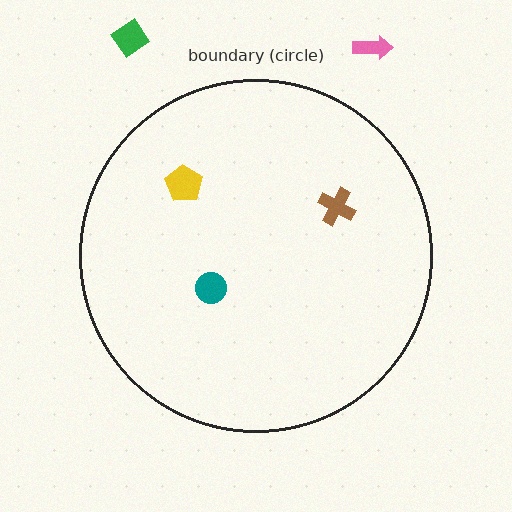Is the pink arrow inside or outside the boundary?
Outside.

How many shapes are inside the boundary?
3 inside, 2 outside.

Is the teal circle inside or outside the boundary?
Inside.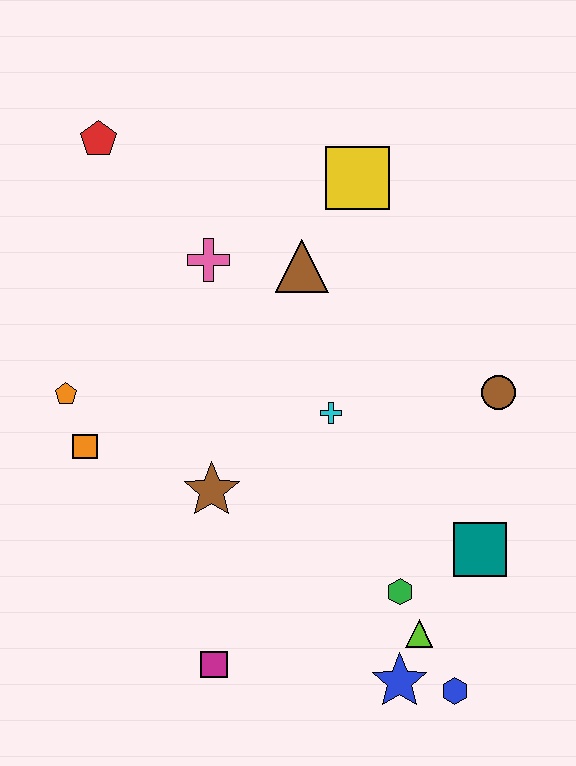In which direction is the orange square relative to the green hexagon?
The orange square is to the left of the green hexagon.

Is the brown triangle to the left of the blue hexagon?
Yes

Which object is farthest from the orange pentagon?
The blue hexagon is farthest from the orange pentagon.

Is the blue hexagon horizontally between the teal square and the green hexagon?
Yes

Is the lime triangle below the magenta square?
No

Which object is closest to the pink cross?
The brown triangle is closest to the pink cross.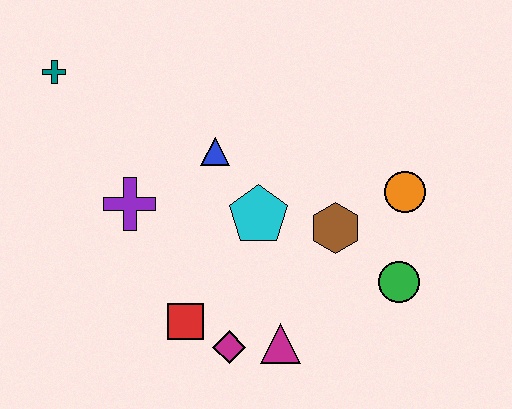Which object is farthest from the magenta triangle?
The teal cross is farthest from the magenta triangle.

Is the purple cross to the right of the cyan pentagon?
No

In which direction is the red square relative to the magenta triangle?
The red square is to the left of the magenta triangle.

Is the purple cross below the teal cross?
Yes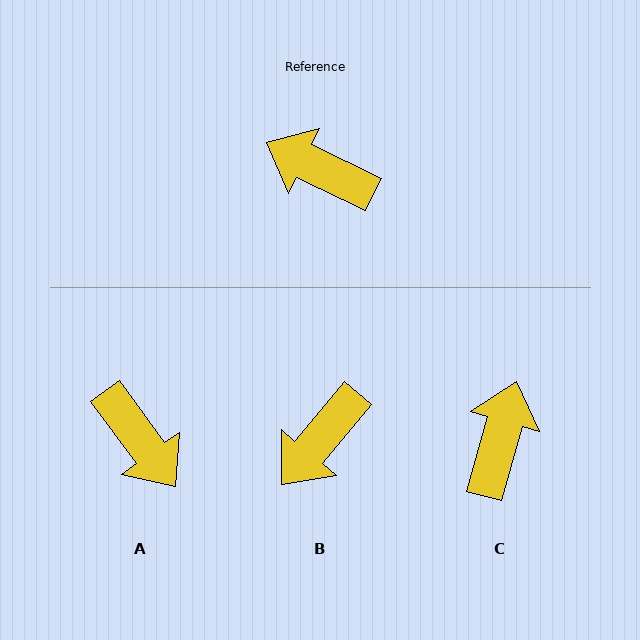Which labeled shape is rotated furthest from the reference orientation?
A, about 152 degrees away.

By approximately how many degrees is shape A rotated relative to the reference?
Approximately 152 degrees counter-clockwise.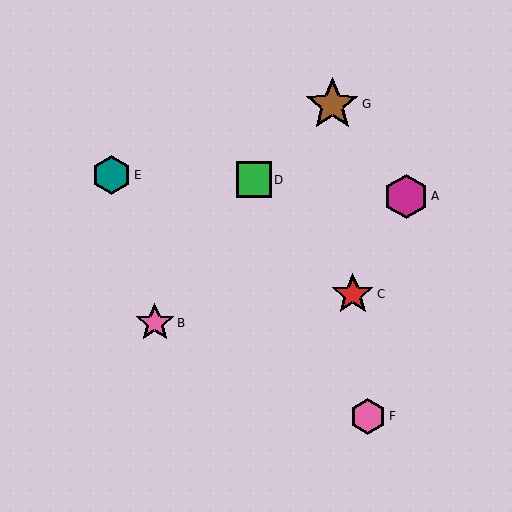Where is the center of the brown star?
The center of the brown star is at (332, 104).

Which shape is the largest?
The brown star (labeled G) is the largest.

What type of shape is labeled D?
Shape D is a green square.